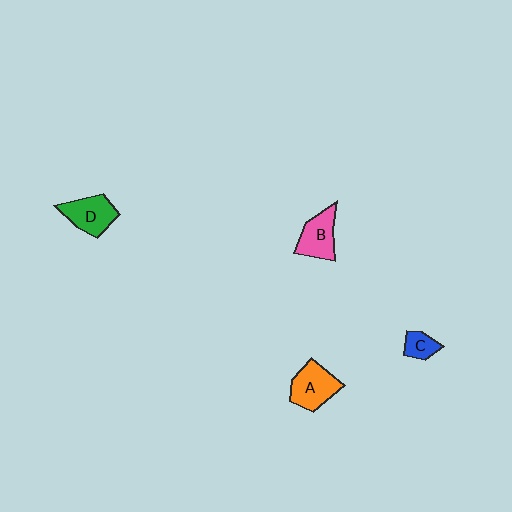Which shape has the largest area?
Shape A (orange).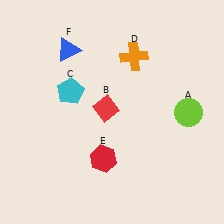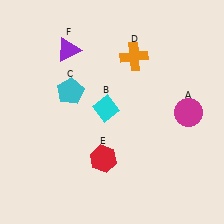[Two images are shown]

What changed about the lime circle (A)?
In Image 1, A is lime. In Image 2, it changed to magenta.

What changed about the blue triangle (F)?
In Image 1, F is blue. In Image 2, it changed to purple.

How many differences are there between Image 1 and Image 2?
There are 3 differences between the two images.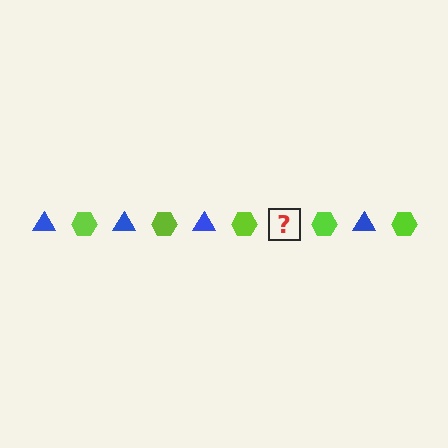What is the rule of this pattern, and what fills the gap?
The rule is that the pattern alternates between blue triangle and lime hexagon. The gap should be filled with a blue triangle.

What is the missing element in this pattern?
The missing element is a blue triangle.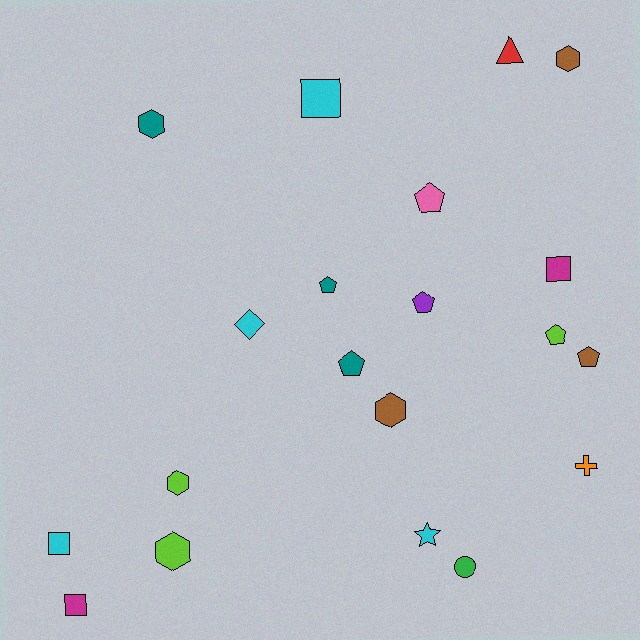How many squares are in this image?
There are 4 squares.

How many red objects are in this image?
There is 1 red object.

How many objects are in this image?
There are 20 objects.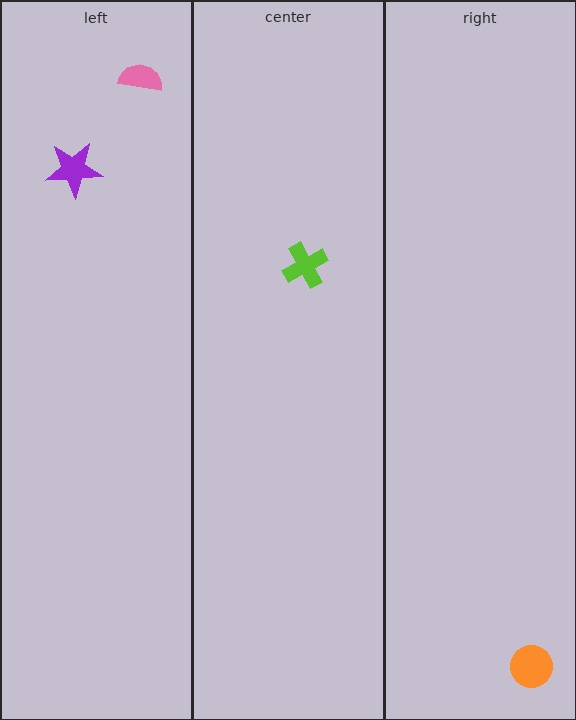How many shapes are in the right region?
1.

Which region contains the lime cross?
The center region.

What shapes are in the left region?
The pink semicircle, the purple star.